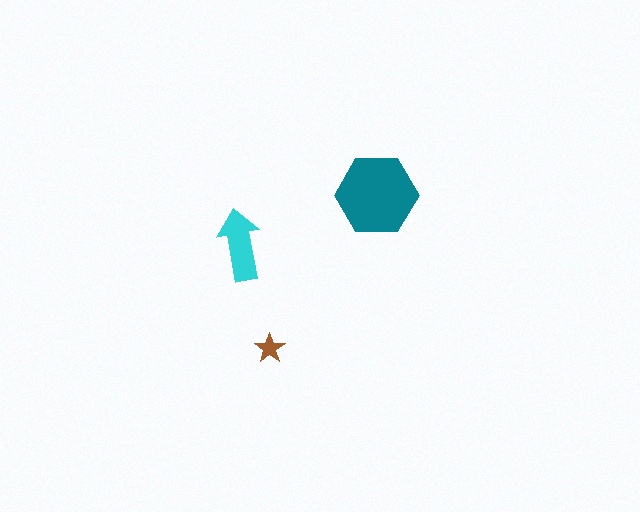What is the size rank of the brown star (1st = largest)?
3rd.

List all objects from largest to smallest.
The teal hexagon, the cyan arrow, the brown star.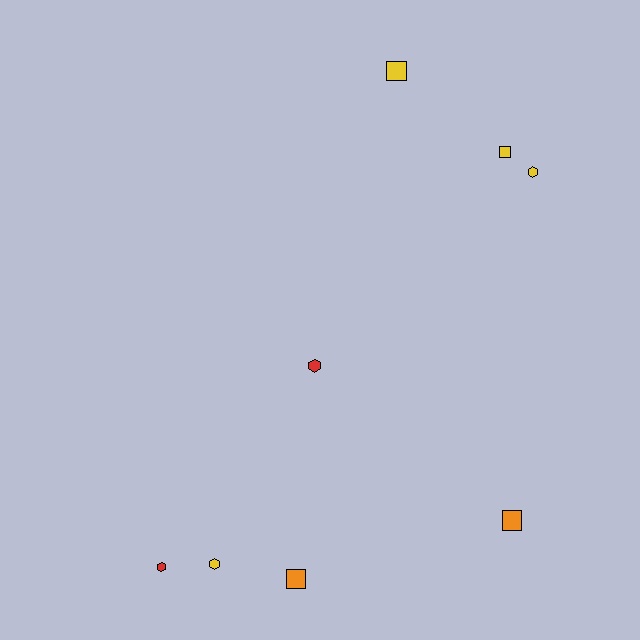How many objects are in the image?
There are 8 objects.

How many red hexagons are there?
There are 2 red hexagons.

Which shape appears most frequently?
Hexagon, with 4 objects.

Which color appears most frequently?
Yellow, with 4 objects.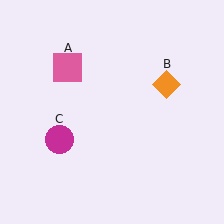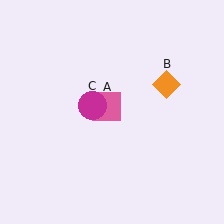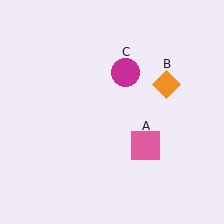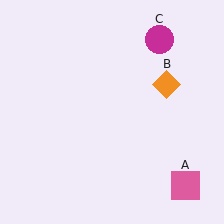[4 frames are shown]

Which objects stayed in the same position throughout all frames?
Orange diamond (object B) remained stationary.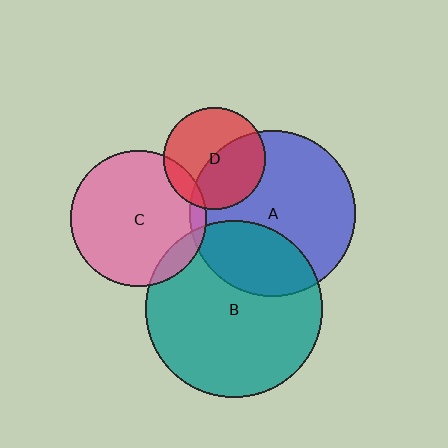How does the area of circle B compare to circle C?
Approximately 1.7 times.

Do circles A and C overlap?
Yes.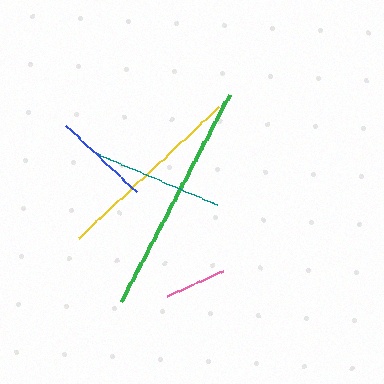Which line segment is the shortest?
The pink line is the shortest at approximately 62 pixels.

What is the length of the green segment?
The green segment is approximately 233 pixels long.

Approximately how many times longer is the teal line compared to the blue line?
The teal line is approximately 1.4 times the length of the blue line.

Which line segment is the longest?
The green line is the longest at approximately 233 pixels.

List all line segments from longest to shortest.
From longest to shortest: green, yellow, teal, blue, pink.